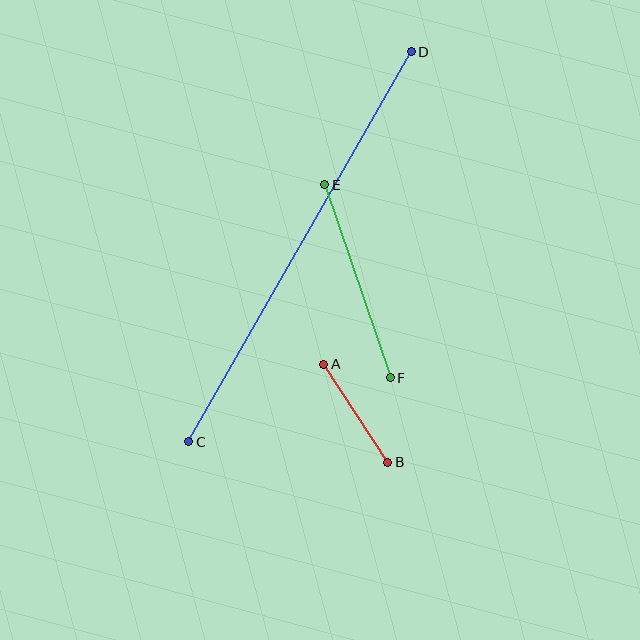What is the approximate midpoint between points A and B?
The midpoint is at approximately (356, 413) pixels.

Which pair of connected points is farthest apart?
Points C and D are farthest apart.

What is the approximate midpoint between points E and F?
The midpoint is at approximately (357, 281) pixels.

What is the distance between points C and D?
The distance is approximately 449 pixels.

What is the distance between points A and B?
The distance is approximately 117 pixels.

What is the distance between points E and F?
The distance is approximately 204 pixels.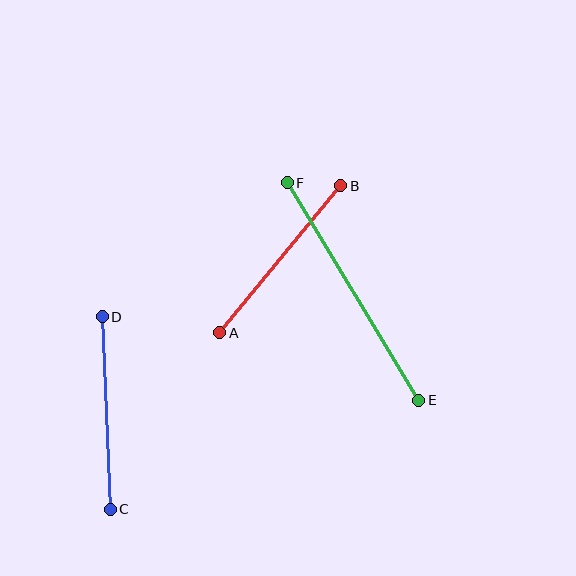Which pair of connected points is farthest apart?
Points E and F are farthest apart.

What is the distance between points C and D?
The distance is approximately 193 pixels.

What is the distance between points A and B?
The distance is approximately 190 pixels.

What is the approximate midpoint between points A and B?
The midpoint is at approximately (280, 259) pixels.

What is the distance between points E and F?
The distance is approximately 254 pixels.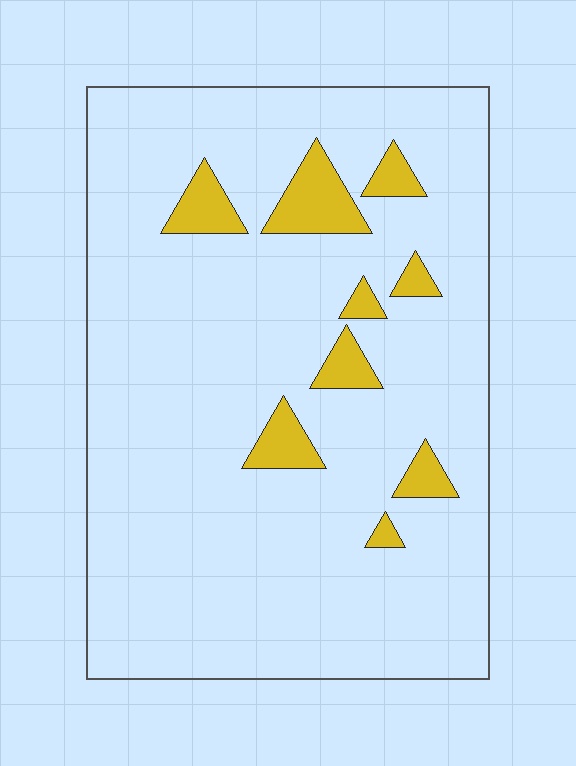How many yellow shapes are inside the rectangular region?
9.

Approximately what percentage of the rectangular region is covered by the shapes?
Approximately 10%.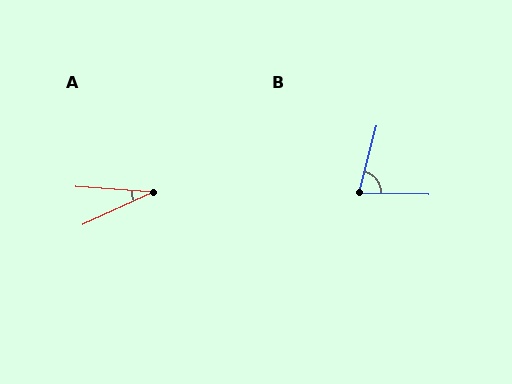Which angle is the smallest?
A, at approximately 29 degrees.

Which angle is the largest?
B, at approximately 76 degrees.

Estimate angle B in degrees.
Approximately 76 degrees.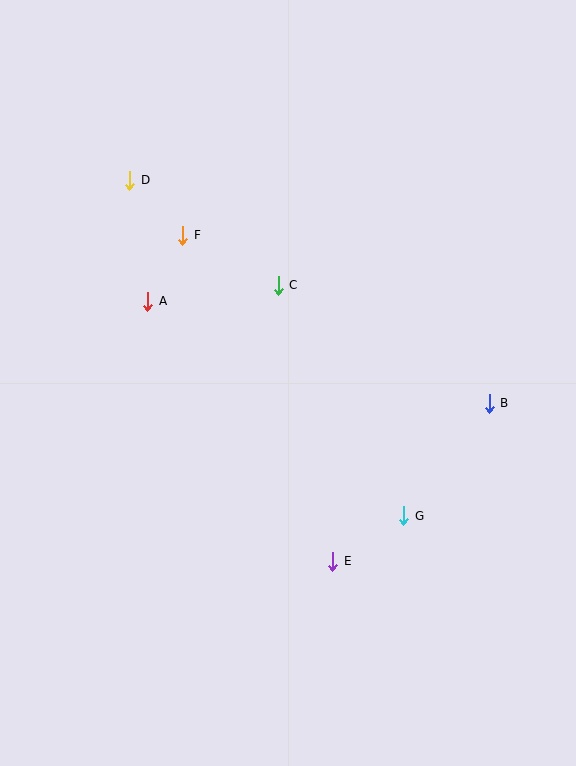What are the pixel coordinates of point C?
Point C is at (278, 285).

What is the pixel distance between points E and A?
The distance between E and A is 319 pixels.